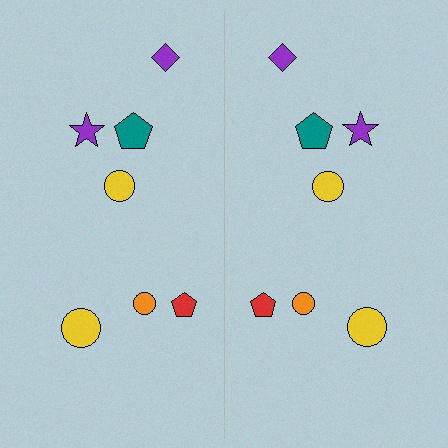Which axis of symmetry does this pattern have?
The pattern has a vertical axis of symmetry running through the center of the image.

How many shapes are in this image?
There are 14 shapes in this image.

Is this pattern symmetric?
Yes, this pattern has bilateral (reflection) symmetry.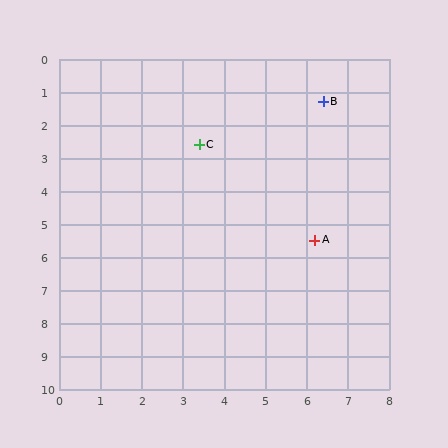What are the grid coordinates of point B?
Point B is at approximately (6.4, 1.3).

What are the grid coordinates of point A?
Point A is at approximately (6.2, 5.5).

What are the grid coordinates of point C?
Point C is at approximately (3.4, 2.6).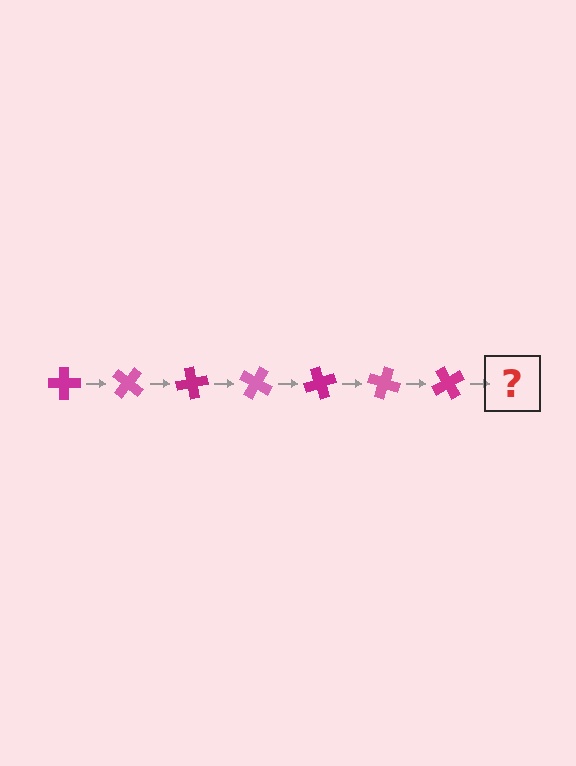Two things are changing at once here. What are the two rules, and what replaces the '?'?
The two rules are that it rotates 40 degrees each step and the color cycles through magenta and pink. The '?' should be a pink cross, rotated 280 degrees from the start.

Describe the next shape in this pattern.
It should be a pink cross, rotated 280 degrees from the start.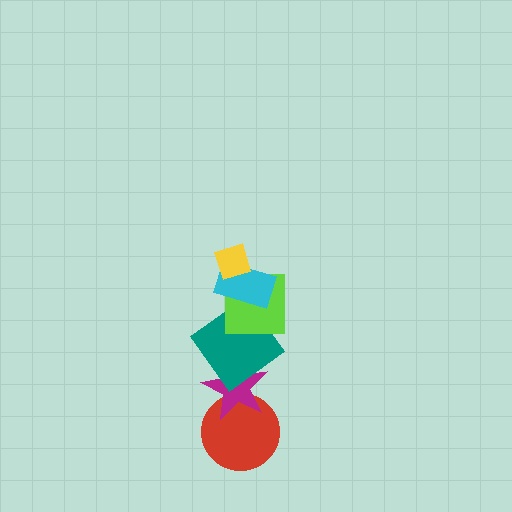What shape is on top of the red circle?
The magenta star is on top of the red circle.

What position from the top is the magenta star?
The magenta star is 5th from the top.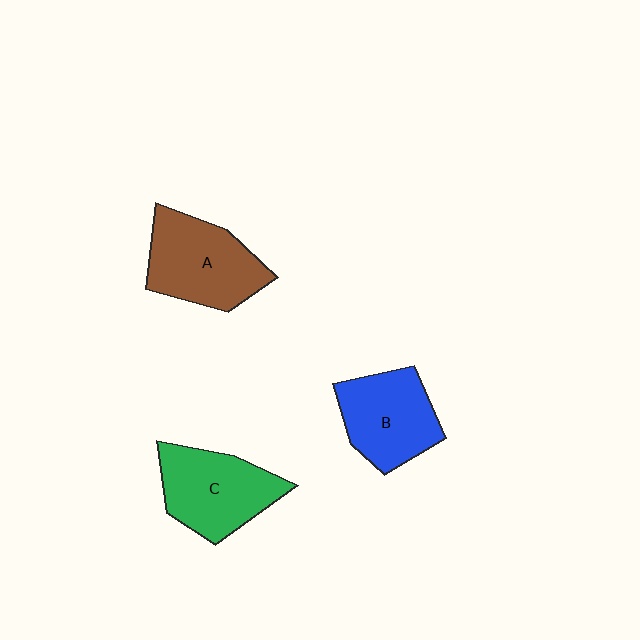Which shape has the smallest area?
Shape B (blue).